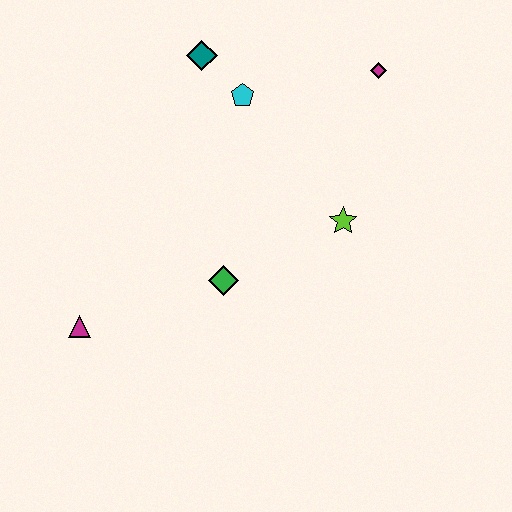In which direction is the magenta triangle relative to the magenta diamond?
The magenta triangle is to the left of the magenta diamond.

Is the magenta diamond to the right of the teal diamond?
Yes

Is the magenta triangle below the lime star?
Yes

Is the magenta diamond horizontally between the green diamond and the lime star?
No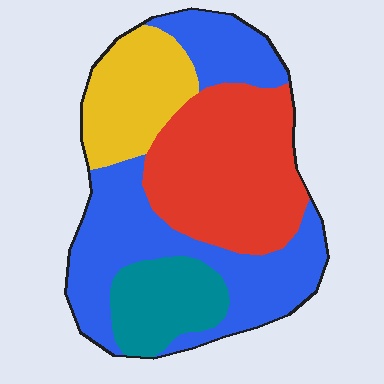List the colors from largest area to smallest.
From largest to smallest: blue, red, yellow, teal.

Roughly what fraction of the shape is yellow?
Yellow covers about 15% of the shape.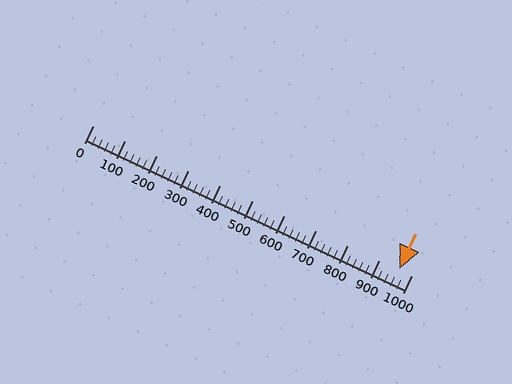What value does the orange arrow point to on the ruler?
The orange arrow points to approximately 962.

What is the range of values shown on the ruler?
The ruler shows values from 0 to 1000.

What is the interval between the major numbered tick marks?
The major tick marks are spaced 100 units apart.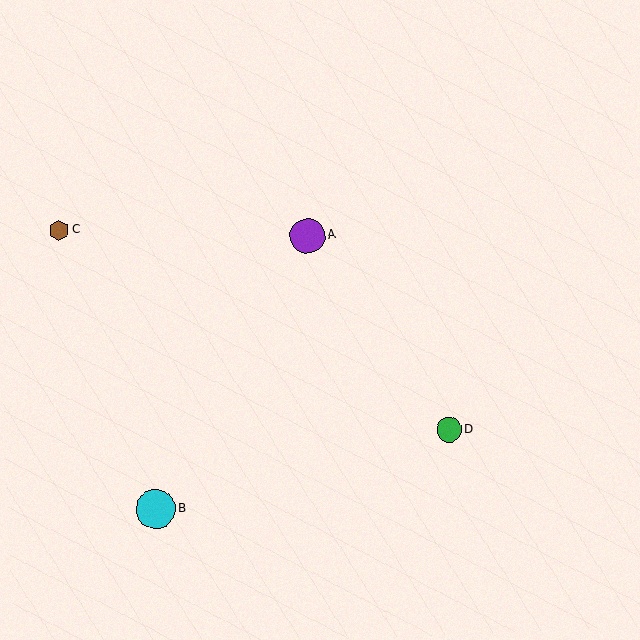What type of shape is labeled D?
Shape D is a green circle.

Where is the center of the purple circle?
The center of the purple circle is at (307, 236).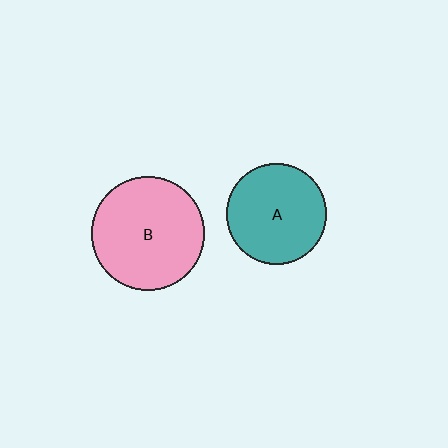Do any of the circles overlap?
No, none of the circles overlap.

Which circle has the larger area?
Circle B (pink).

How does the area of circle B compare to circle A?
Approximately 1.3 times.